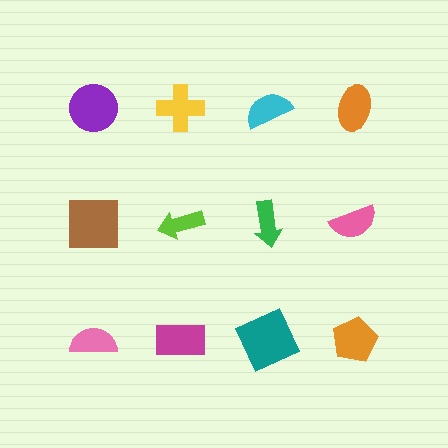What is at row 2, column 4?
A pink semicircle.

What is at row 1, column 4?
An orange ellipse.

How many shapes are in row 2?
4 shapes.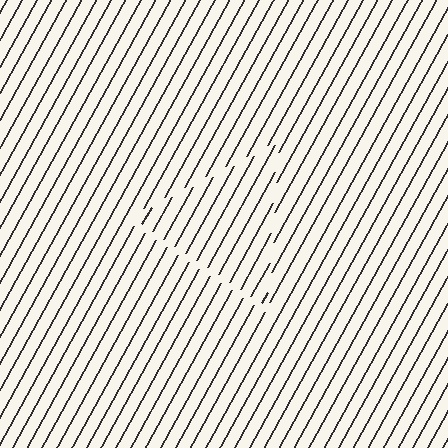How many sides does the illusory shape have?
3 sides — the line-ends trace a triangle.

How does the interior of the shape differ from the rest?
The interior of the shape contains the same grating, shifted by half a period — the contour is defined by the phase discontinuity where line-ends from the inner and outer gratings abut.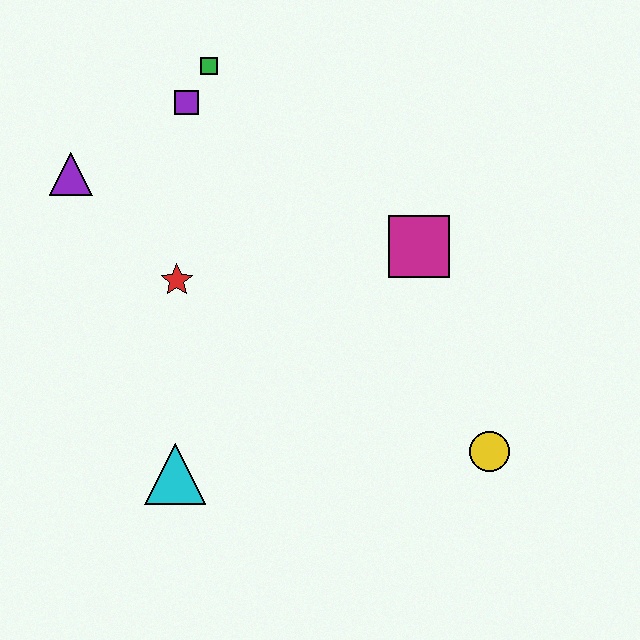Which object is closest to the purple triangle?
The purple square is closest to the purple triangle.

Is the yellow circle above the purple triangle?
No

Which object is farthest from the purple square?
The yellow circle is farthest from the purple square.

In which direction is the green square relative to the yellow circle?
The green square is above the yellow circle.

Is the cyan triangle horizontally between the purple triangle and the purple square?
Yes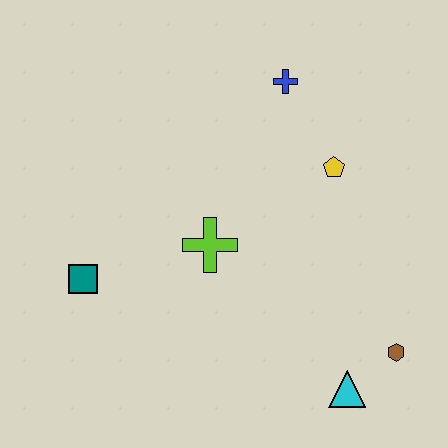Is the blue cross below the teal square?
No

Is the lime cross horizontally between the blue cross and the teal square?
Yes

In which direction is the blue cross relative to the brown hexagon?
The blue cross is above the brown hexagon.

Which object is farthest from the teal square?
The brown hexagon is farthest from the teal square.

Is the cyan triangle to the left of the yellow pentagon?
No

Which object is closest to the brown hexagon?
The cyan triangle is closest to the brown hexagon.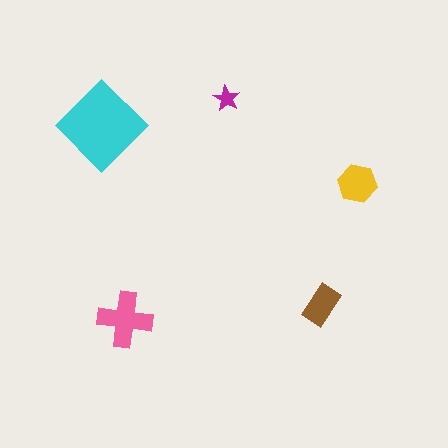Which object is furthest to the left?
The cyan diamond is leftmost.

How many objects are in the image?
There are 5 objects in the image.